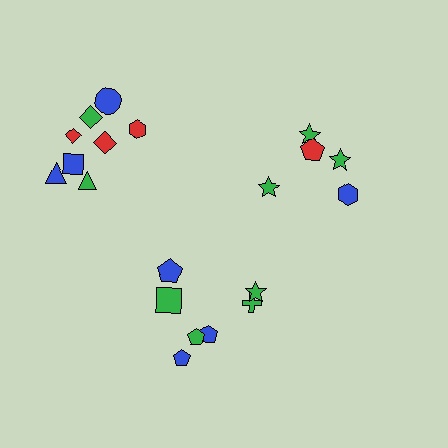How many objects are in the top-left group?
There are 8 objects.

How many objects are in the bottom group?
There are 7 objects.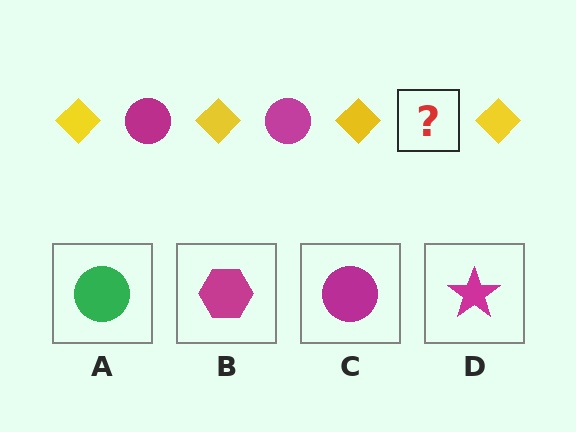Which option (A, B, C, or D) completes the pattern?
C.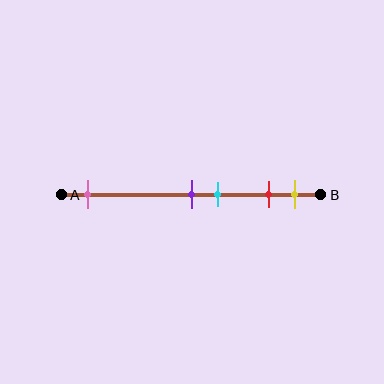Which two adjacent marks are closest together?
The purple and cyan marks are the closest adjacent pair.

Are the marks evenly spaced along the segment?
No, the marks are not evenly spaced.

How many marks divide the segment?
There are 5 marks dividing the segment.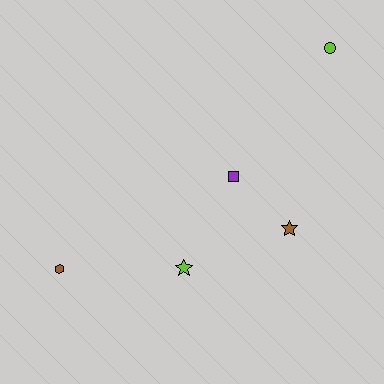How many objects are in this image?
There are 5 objects.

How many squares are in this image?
There is 1 square.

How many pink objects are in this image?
There are no pink objects.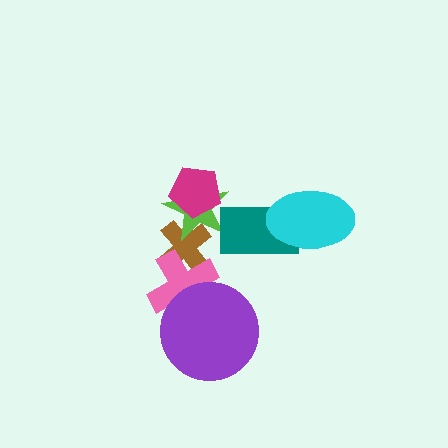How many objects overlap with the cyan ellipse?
1 object overlaps with the cyan ellipse.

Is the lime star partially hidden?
Yes, it is partially covered by another shape.